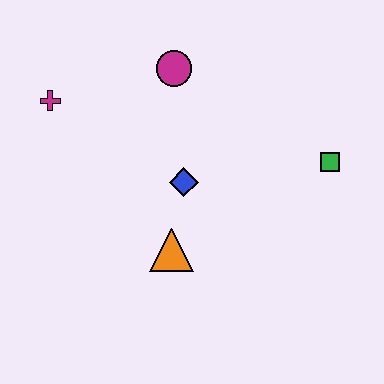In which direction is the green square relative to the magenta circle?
The green square is to the right of the magenta circle.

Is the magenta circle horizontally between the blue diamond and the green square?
No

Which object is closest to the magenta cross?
The magenta circle is closest to the magenta cross.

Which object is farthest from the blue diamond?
The magenta cross is farthest from the blue diamond.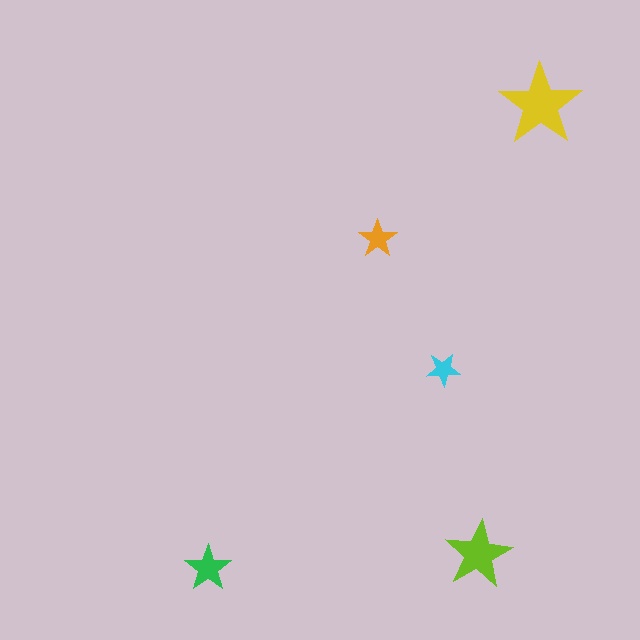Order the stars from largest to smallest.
the yellow one, the lime one, the green one, the orange one, the cyan one.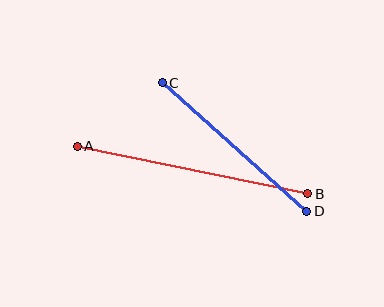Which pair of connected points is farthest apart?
Points A and B are farthest apart.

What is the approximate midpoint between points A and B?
The midpoint is at approximately (193, 170) pixels.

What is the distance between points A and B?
The distance is approximately 235 pixels.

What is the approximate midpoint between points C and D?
The midpoint is at approximately (234, 147) pixels.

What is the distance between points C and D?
The distance is approximately 193 pixels.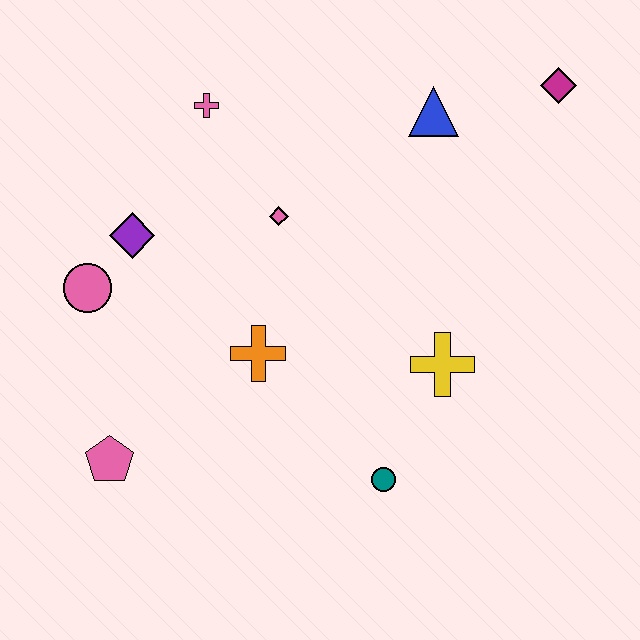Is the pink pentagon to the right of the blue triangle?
No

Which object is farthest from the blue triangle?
The pink pentagon is farthest from the blue triangle.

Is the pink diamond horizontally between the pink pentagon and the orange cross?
No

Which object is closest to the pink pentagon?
The pink circle is closest to the pink pentagon.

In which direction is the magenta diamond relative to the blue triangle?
The magenta diamond is to the right of the blue triangle.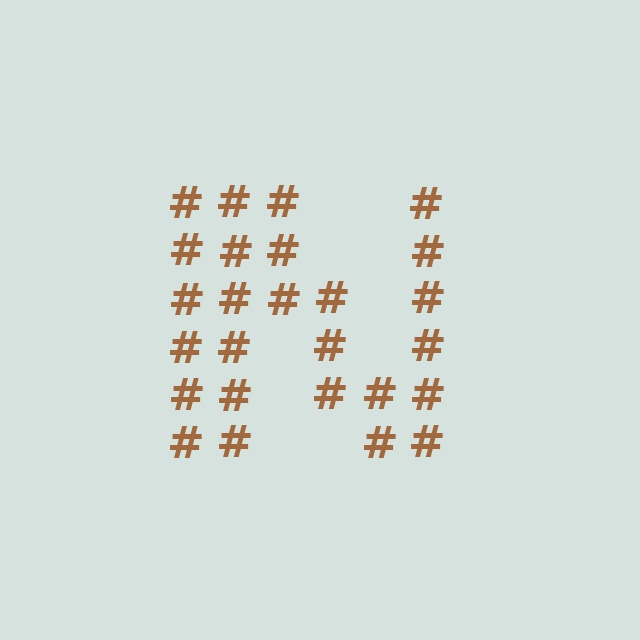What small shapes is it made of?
It is made of small hash symbols.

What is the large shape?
The large shape is the letter N.